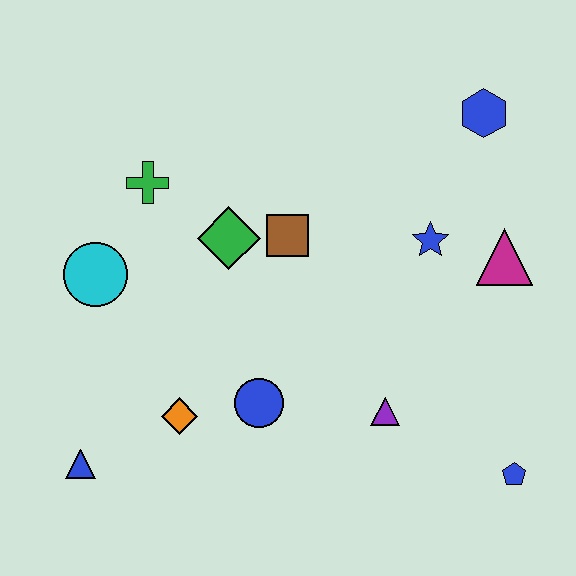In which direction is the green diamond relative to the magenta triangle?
The green diamond is to the left of the magenta triangle.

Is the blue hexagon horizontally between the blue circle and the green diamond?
No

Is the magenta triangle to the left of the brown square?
No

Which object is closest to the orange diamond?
The blue circle is closest to the orange diamond.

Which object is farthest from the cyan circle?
The blue pentagon is farthest from the cyan circle.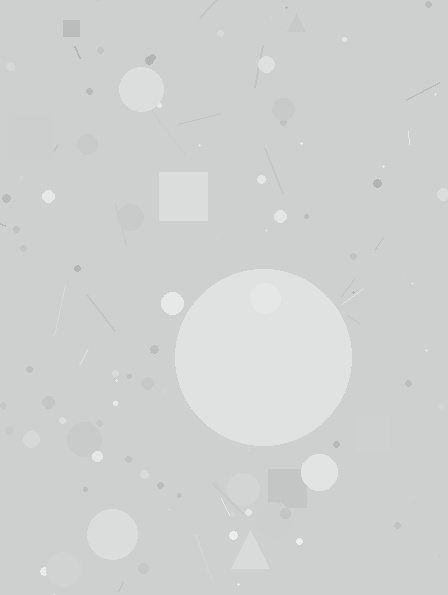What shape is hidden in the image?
A circle is hidden in the image.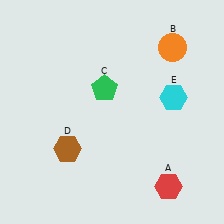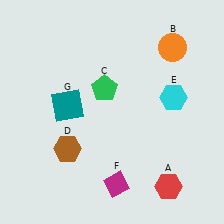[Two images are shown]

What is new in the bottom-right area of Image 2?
A magenta diamond (F) was added in the bottom-right area of Image 2.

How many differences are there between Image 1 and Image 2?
There are 2 differences between the two images.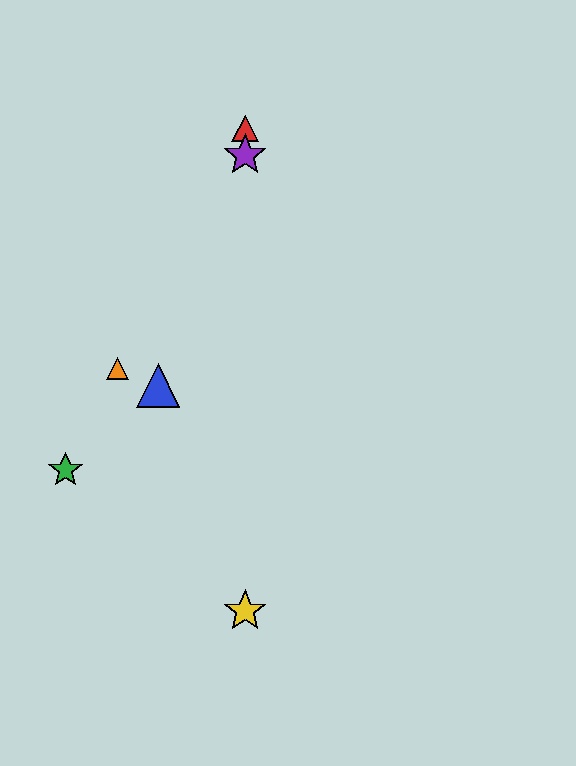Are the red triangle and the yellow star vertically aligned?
Yes, both are at x≈245.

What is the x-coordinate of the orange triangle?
The orange triangle is at x≈117.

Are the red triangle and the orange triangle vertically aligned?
No, the red triangle is at x≈245 and the orange triangle is at x≈117.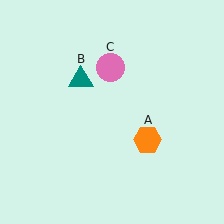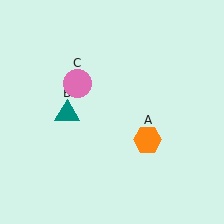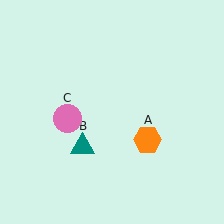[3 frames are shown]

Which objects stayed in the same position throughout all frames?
Orange hexagon (object A) remained stationary.